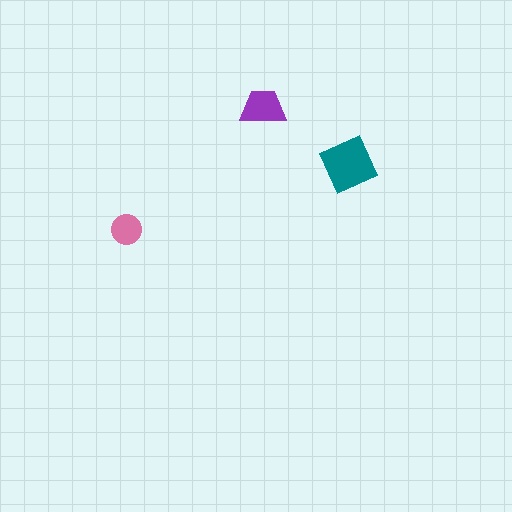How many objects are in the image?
There are 3 objects in the image.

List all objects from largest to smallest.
The teal diamond, the purple trapezoid, the pink circle.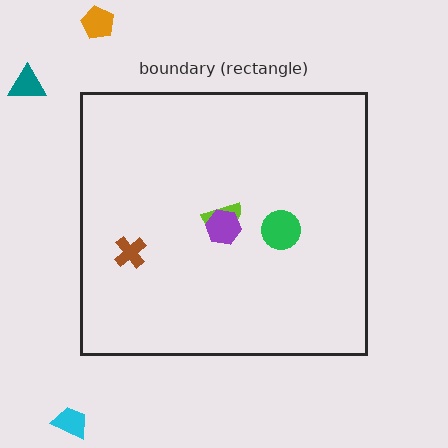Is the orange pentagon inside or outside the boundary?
Outside.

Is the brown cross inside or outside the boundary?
Inside.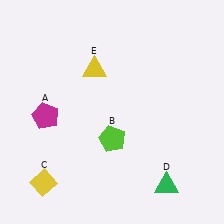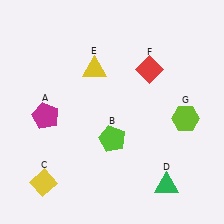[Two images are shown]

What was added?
A red diamond (F), a lime hexagon (G) were added in Image 2.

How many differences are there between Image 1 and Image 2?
There are 2 differences between the two images.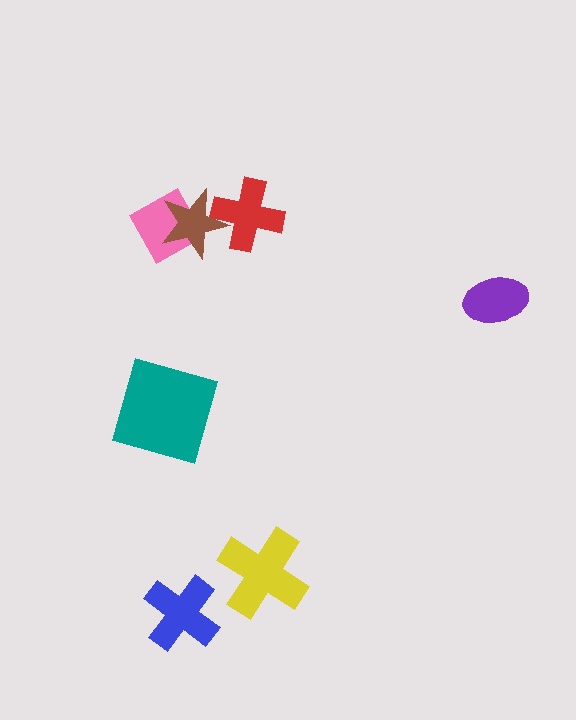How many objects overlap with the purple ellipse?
0 objects overlap with the purple ellipse.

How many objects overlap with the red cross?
1 object overlaps with the red cross.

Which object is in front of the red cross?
The brown star is in front of the red cross.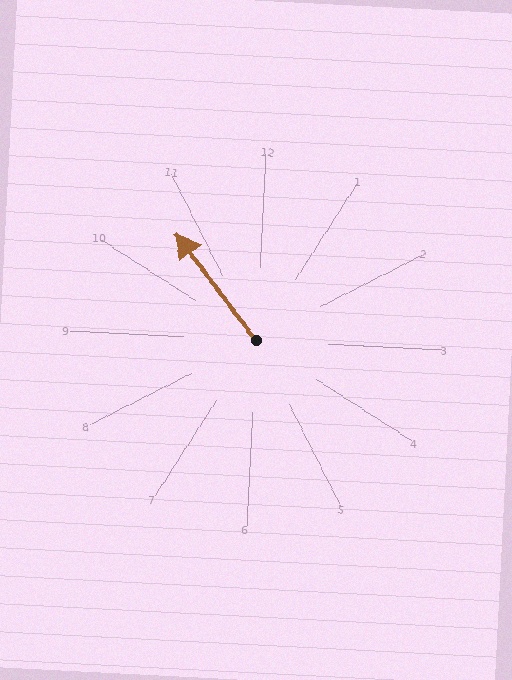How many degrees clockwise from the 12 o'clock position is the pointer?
Approximately 320 degrees.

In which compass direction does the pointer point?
Northwest.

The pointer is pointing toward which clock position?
Roughly 11 o'clock.